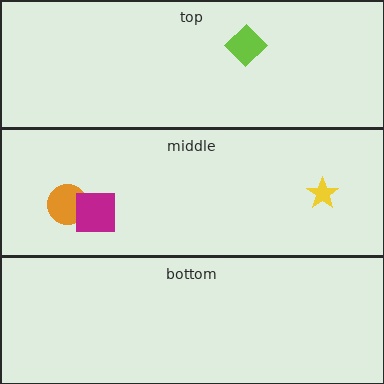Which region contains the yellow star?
The middle region.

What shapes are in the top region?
The lime diamond.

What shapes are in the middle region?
The orange circle, the yellow star, the magenta square.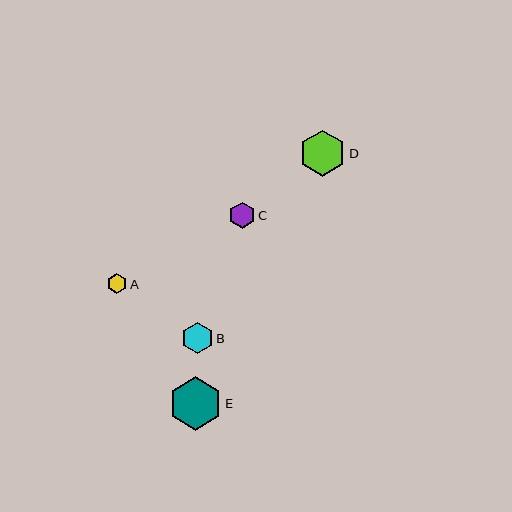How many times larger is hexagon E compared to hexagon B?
Hexagon E is approximately 1.7 times the size of hexagon B.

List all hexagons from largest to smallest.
From largest to smallest: E, D, B, C, A.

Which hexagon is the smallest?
Hexagon A is the smallest with a size of approximately 20 pixels.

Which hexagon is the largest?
Hexagon E is the largest with a size of approximately 54 pixels.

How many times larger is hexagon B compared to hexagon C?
Hexagon B is approximately 1.2 times the size of hexagon C.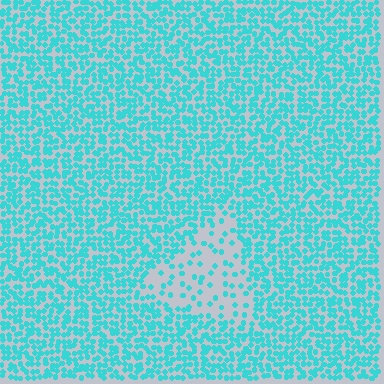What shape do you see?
I see a triangle.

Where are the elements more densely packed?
The elements are more densely packed outside the triangle boundary.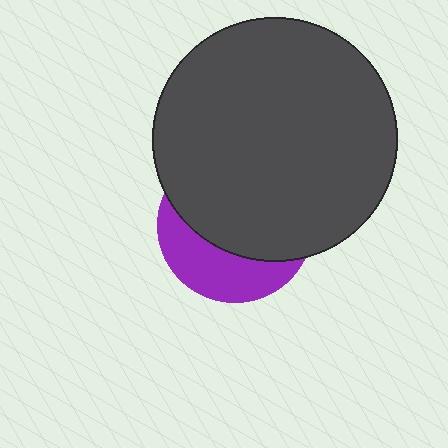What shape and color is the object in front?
The object in front is a dark gray circle.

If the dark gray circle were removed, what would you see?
You would see the complete purple circle.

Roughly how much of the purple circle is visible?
A small part of it is visible (roughly 35%).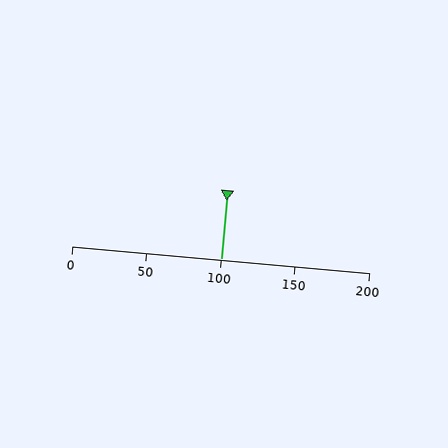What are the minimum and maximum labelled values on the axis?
The axis runs from 0 to 200.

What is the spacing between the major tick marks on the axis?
The major ticks are spaced 50 apart.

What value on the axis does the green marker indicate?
The marker indicates approximately 100.